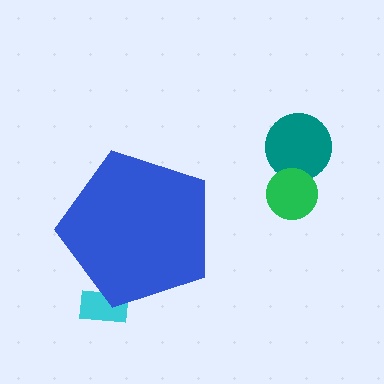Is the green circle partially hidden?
No, the green circle is fully visible.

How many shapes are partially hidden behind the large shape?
1 shape is partially hidden.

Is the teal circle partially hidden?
No, the teal circle is fully visible.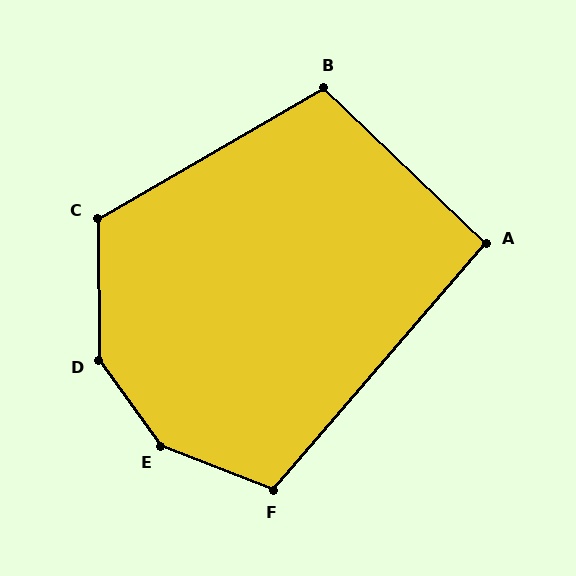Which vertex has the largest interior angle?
E, at approximately 147 degrees.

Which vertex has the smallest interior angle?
A, at approximately 93 degrees.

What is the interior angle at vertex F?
Approximately 109 degrees (obtuse).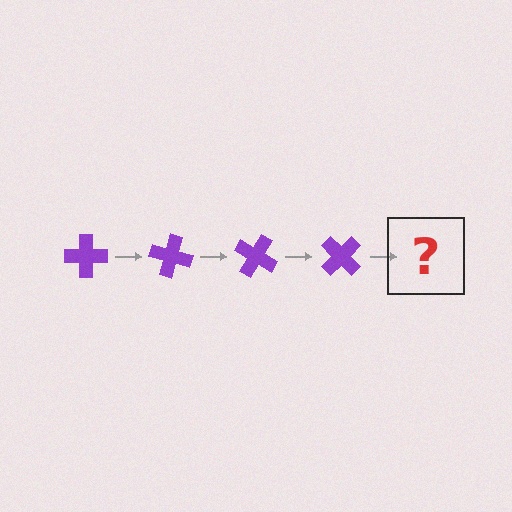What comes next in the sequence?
The next element should be a purple cross rotated 60 degrees.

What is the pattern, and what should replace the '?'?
The pattern is that the cross rotates 15 degrees each step. The '?' should be a purple cross rotated 60 degrees.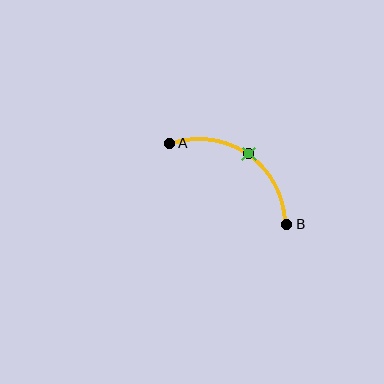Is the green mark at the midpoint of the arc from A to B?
Yes. The green mark lies on the arc at equal arc-length from both A and B — it is the arc midpoint.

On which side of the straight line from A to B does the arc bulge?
The arc bulges above and to the right of the straight line connecting A and B.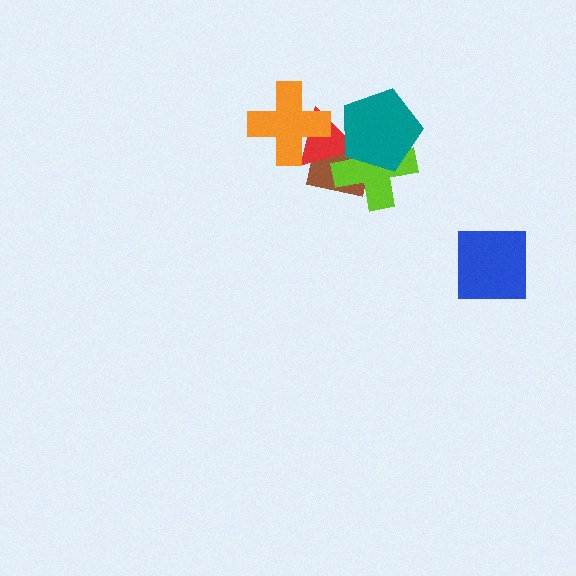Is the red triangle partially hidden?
Yes, it is partially covered by another shape.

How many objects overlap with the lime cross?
3 objects overlap with the lime cross.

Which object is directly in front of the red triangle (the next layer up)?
The teal pentagon is directly in front of the red triangle.